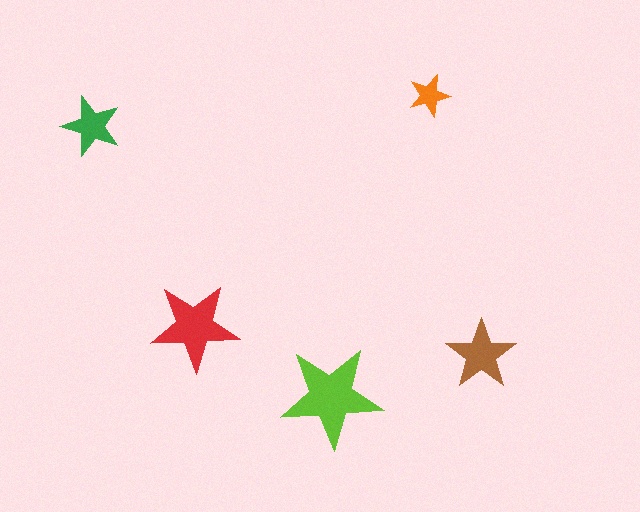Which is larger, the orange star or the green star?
The green one.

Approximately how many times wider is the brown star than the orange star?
About 1.5 times wider.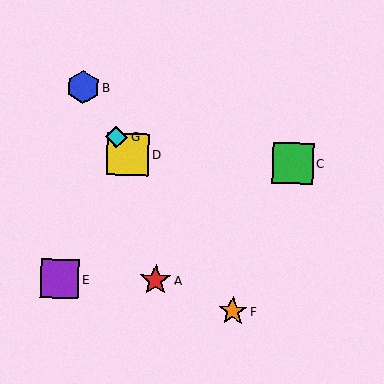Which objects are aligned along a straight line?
Objects B, D, F, G are aligned along a straight line.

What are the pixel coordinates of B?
Object B is at (83, 87).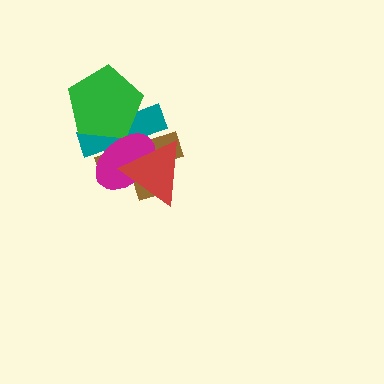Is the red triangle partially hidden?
No, no other shape covers it.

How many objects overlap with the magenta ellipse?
4 objects overlap with the magenta ellipse.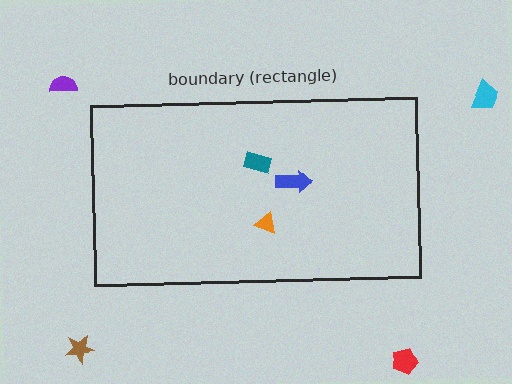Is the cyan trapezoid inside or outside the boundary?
Outside.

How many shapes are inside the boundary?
3 inside, 4 outside.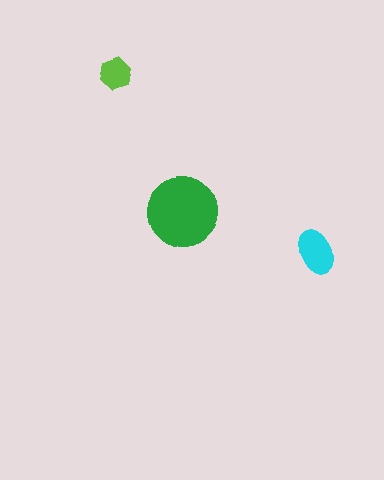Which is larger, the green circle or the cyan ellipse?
The green circle.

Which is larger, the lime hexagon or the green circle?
The green circle.